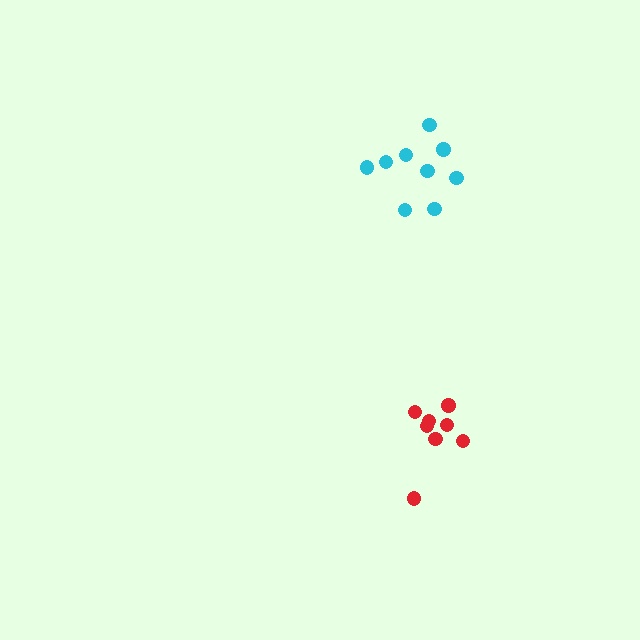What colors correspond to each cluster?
The clusters are colored: cyan, red.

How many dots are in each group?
Group 1: 9 dots, Group 2: 8 dots (17 total).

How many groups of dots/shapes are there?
There are 2 groups.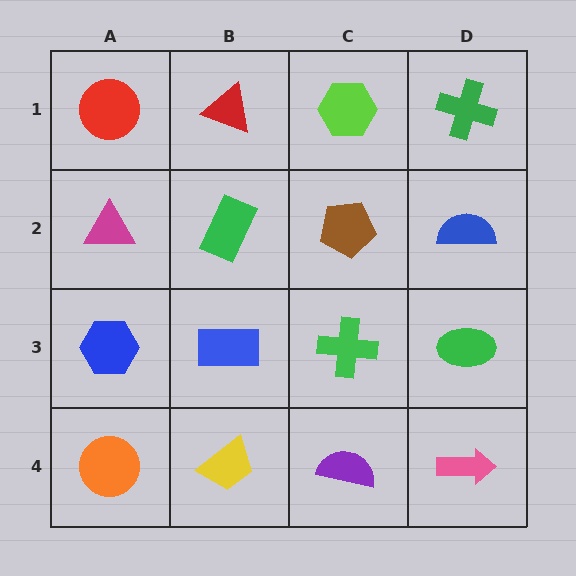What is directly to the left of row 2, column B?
A magenta triangle.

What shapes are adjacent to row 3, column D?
A blue semicircle (row 2, column D), a pink arrow (row 4, column D), a green cross (row 3, column C).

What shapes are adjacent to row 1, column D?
A blue semicircle (row 2, column D), a lime hexagon (row 1, column C).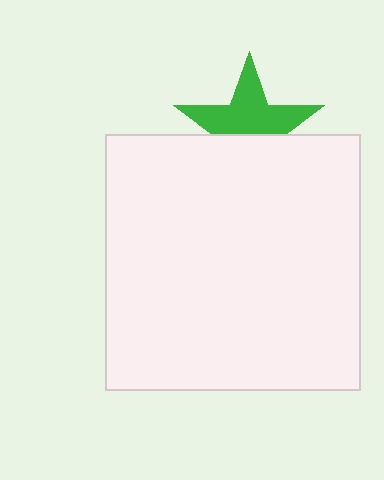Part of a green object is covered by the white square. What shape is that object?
It is a star.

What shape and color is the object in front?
The object in front is a white square.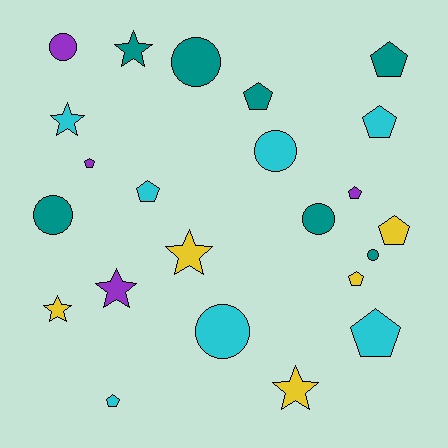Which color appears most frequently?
Cyan, with 7 objects.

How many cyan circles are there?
There are 2 cyan circles.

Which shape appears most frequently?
Pentagon, with 10 objects.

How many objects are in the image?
There are 23 objects.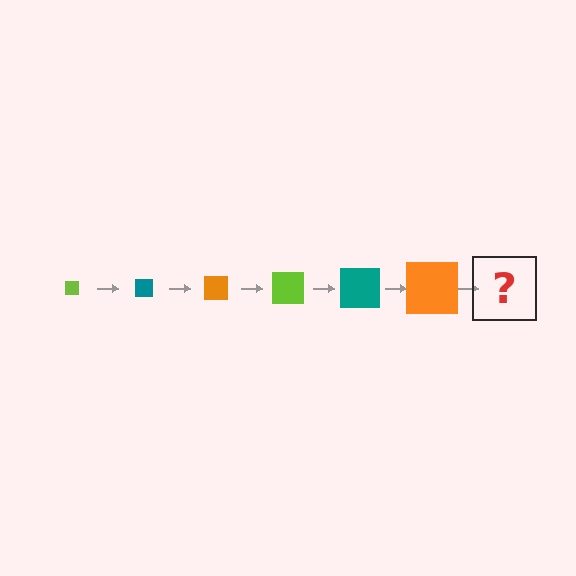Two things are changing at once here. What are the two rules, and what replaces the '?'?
The two rules are that the square grows larger each step and the color cycles through lime, teal, and orange. The '?' should be a lime square, larger than the previous one.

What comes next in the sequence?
The next element should be a lime square, larger than the previous one.